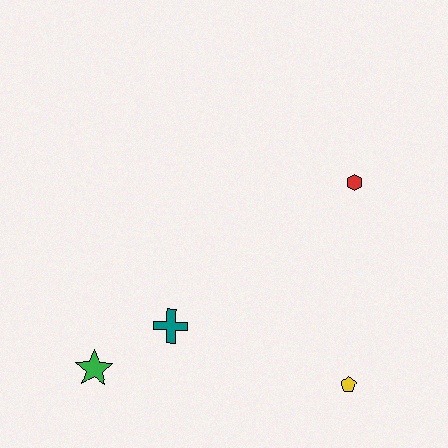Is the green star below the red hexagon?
Yes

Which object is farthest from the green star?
The red hexagon is farthest from the green star.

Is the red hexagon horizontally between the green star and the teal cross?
No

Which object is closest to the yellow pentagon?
The teal cross is closest to the yellow pentagon.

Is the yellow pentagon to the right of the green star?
Yes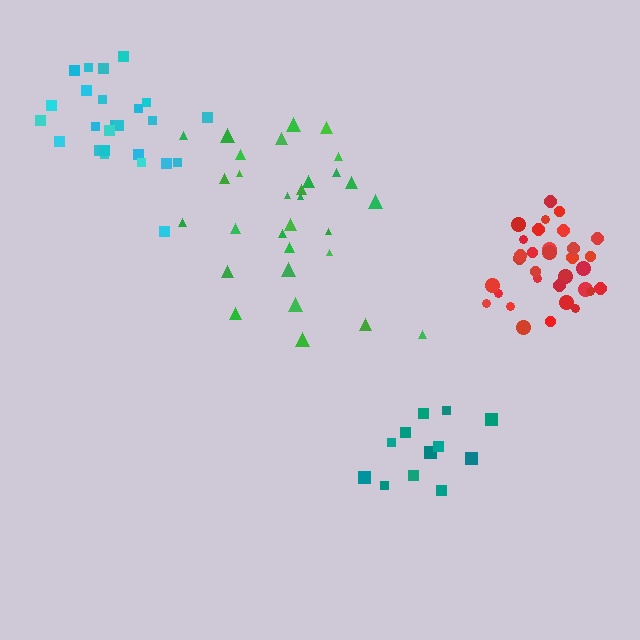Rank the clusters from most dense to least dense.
red, cyan, teal, green.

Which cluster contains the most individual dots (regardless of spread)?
Red (33).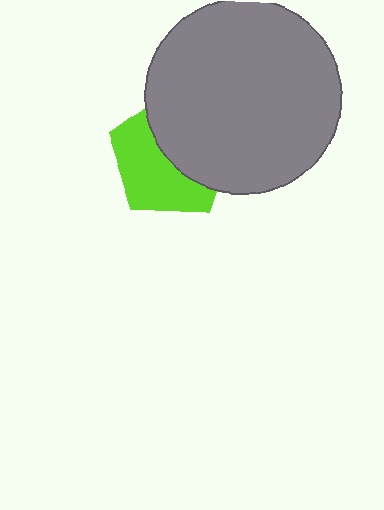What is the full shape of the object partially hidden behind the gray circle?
The partially hidden object is a lime pentagon.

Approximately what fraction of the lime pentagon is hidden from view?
Roughly 50% of the lime pentagon is hidden behind the gray circle.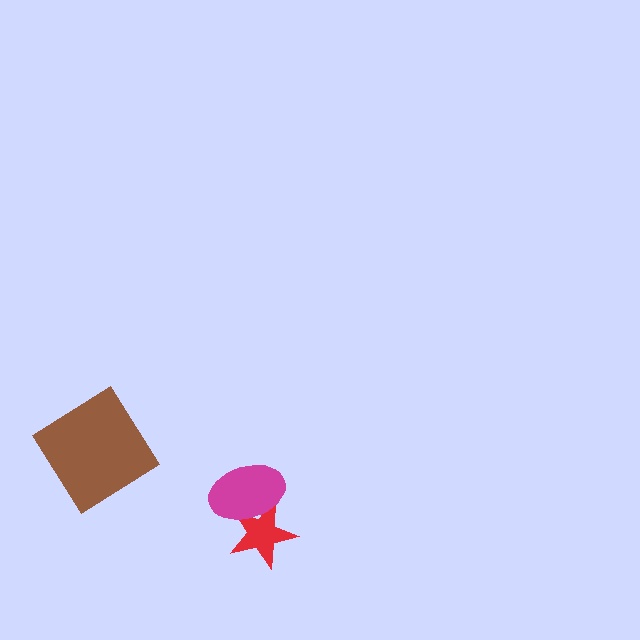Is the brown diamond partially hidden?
No, no other shape covers it.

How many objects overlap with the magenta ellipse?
1 object overlaps with the magenta ellipse.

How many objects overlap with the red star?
1 object overlaps with the red star.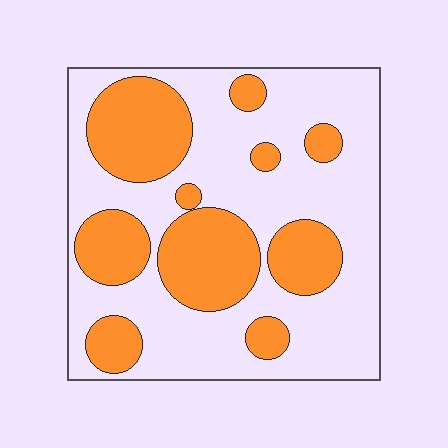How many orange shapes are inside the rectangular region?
10.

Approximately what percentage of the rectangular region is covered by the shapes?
Approximately 35%.